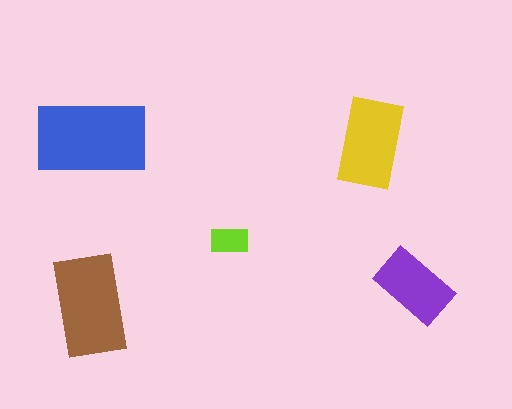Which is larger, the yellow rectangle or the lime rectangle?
The yellow one.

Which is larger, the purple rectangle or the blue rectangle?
The blue one.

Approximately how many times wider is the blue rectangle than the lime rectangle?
About 3 times wider.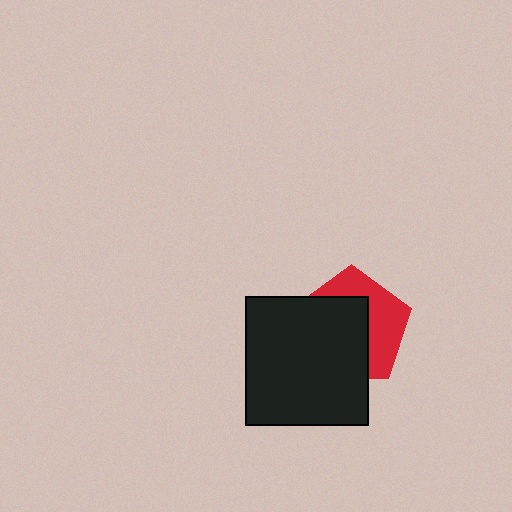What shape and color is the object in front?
The object in front is a black rectangle.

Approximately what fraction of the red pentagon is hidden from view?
Roughly 59% of the red pentagon is hidden behind the black rectangle.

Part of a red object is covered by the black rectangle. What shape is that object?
It is a pentagon.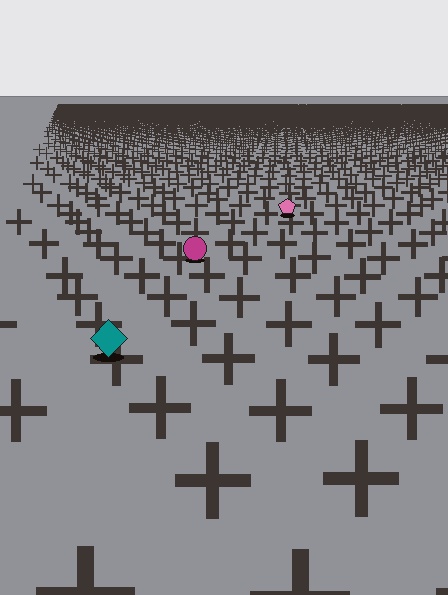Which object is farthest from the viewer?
The pink pentagon is farthest from the viewer. It appears smaller and the ground texture around it is denser.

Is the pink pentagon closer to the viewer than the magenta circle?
No. The magenta circle is closer — you can tell from the texture gradient: the ground texture is coarser near it.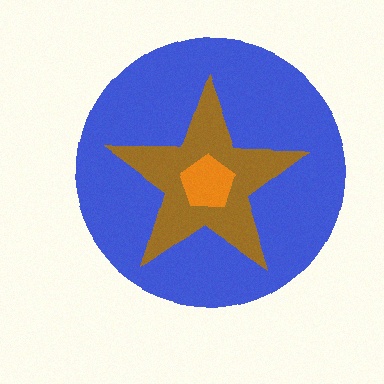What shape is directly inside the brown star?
The orange pentagon.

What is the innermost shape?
The orange pentagon.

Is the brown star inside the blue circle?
Yes.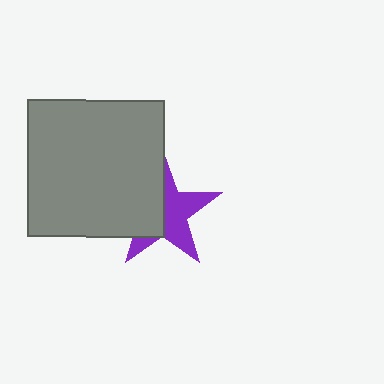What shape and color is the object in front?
The object in front is a gray square.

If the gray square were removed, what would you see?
You would see the complete purple star.